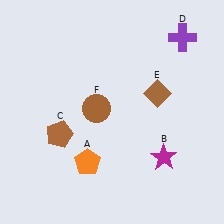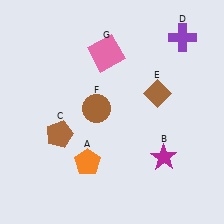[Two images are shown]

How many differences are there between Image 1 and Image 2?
There is 1 difference between the two images.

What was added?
A pink square (G) was added in Image 2.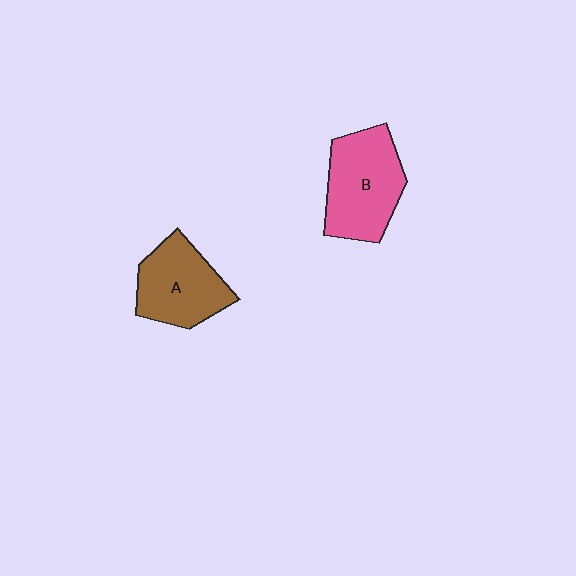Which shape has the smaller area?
Shape A (brown).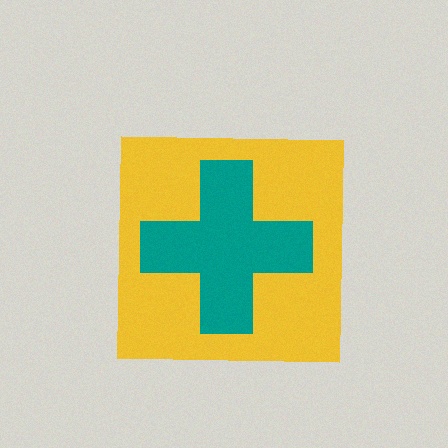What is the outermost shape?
The yellow square.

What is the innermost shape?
The teal cross.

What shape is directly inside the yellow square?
The teal cross.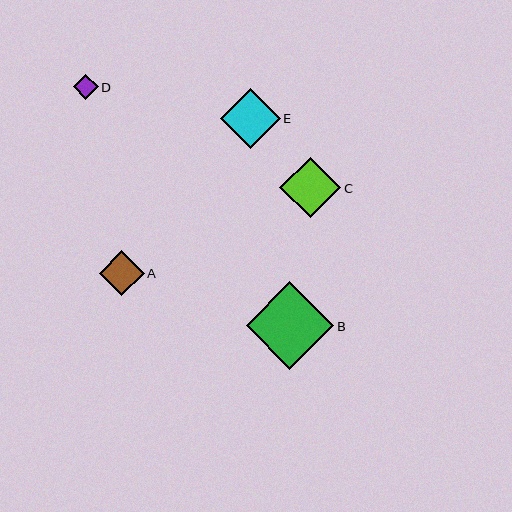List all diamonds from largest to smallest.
From largest to smallest: B, C, E, A, D.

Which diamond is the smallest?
Diamond D is the smallest with a size of approximately 25 pixels.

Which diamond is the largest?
Diamond B is the largest with a size of approximately 87 pixels.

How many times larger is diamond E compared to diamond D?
Diamond E is approximately 2.4 times the size of diamond D.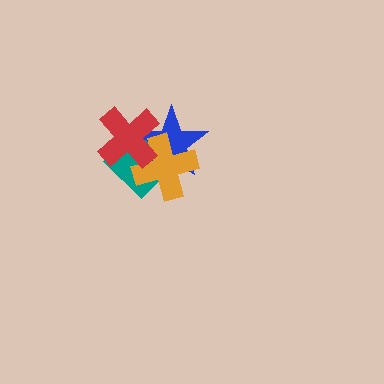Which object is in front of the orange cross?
The red cross is in front of the orange cross.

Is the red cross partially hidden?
No, no other shape covers it.